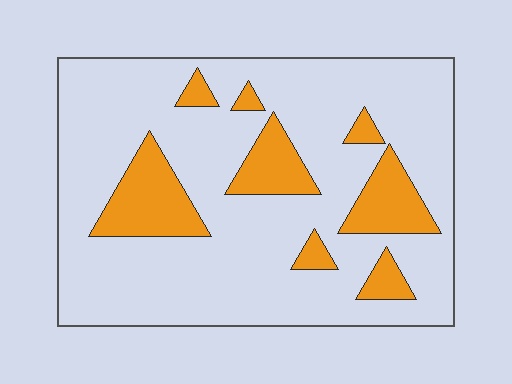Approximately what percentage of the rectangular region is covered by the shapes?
Approximately 20%.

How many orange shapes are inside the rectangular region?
8.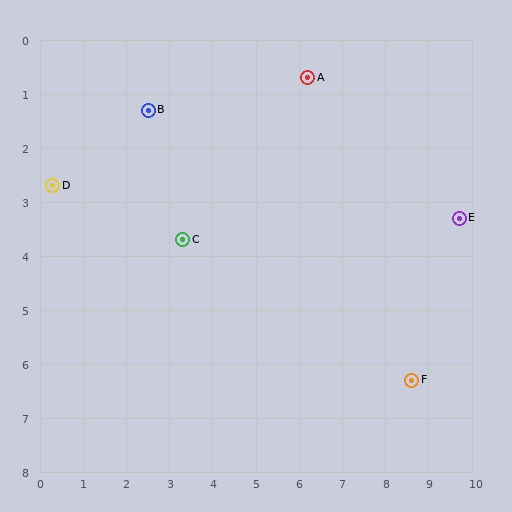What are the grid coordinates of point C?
Point C is at approximately (3.3, 3.7).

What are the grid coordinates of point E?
Point E is at approximately (9.7, 3.3).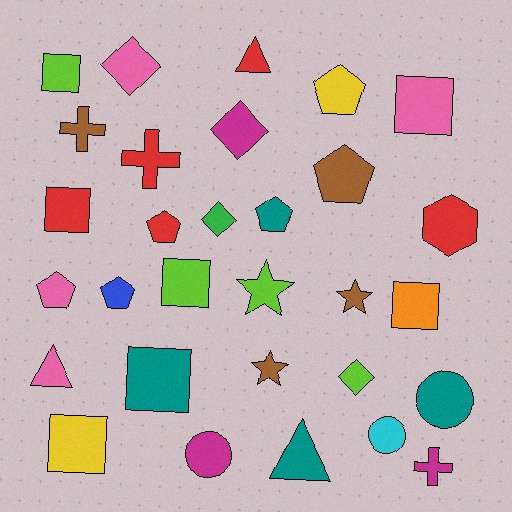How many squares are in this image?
There are 7 squares.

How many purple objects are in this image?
There are no purple objects.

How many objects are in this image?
There are 30 objects.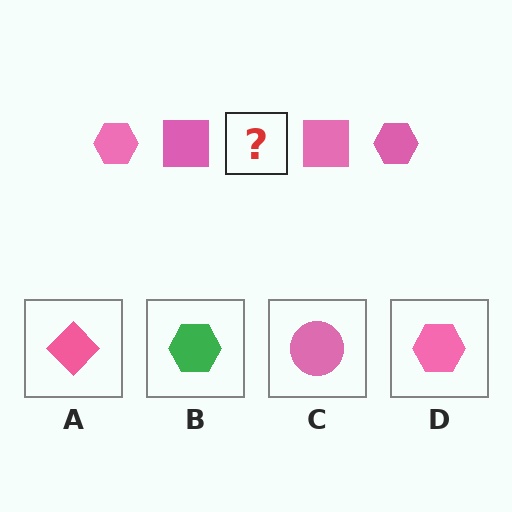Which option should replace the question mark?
Option D.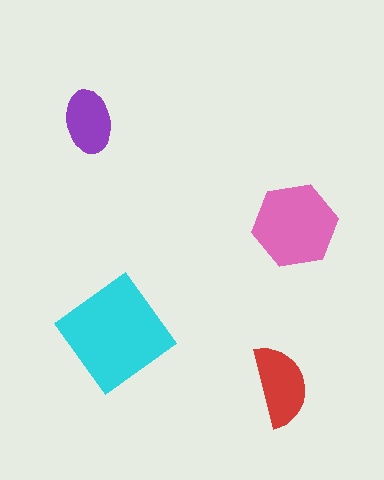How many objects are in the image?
There are 4 objects in the image.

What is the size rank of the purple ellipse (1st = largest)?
4th.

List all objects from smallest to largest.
The purple ellipse, the red semicircle, the pink hexagon, the cyan diamond.